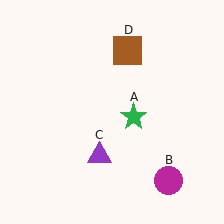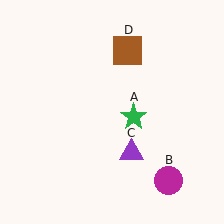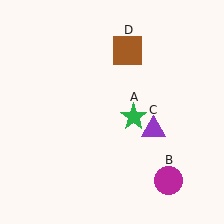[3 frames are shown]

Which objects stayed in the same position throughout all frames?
Green star (object A) and magenta circle (object B) and brown square (object D) remained stationary.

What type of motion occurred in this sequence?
The purple triangle (object C) rotated counterclockwise around the center of the scene.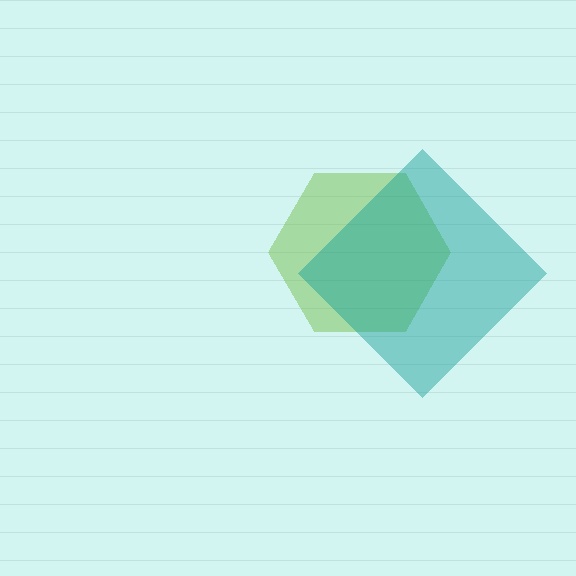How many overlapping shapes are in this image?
There are 2 overlapping shapes in the image.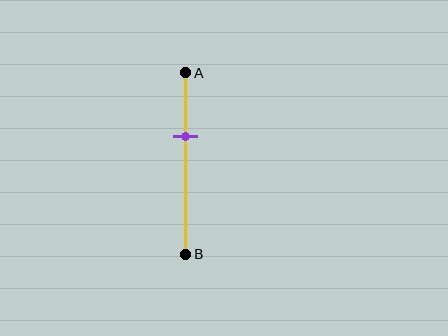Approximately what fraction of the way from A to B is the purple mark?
The purple mark is approximately 35% of the way from A to B.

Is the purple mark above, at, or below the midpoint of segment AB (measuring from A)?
The purple mark is above the midpoint of segment AB.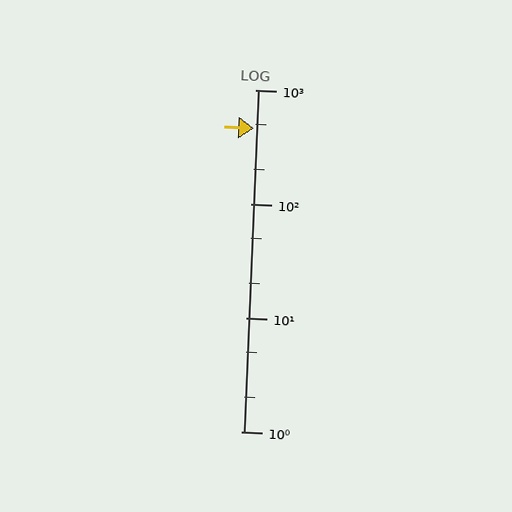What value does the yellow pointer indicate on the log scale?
The pointer indicates approximately 460.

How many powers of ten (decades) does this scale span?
The scale spans 3 decades, from 1 to 1000.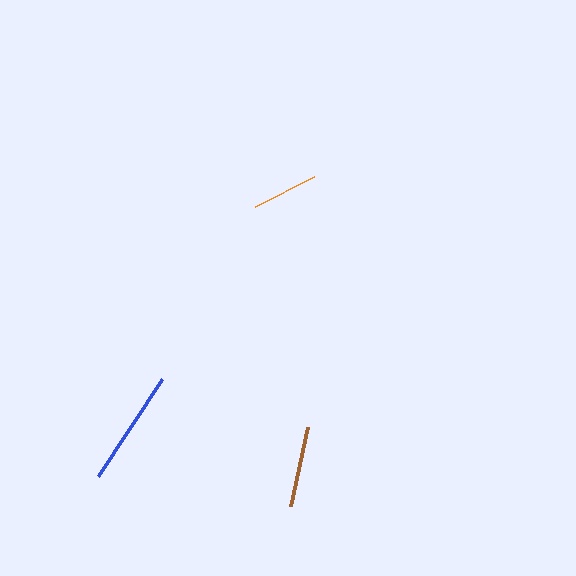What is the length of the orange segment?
The orange segment is approximately 66 pixels long.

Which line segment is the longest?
The blue line is the longest at approximately 116 pixels.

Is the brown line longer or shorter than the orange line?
The brown line is longer than the orange line.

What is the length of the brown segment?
The brown segment is approximately 81 pixels long.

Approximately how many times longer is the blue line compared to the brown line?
The blue line is approximately 1.4 times the length of the brown line.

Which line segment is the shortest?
The orange line is the shortest at approximately 66 pixels.